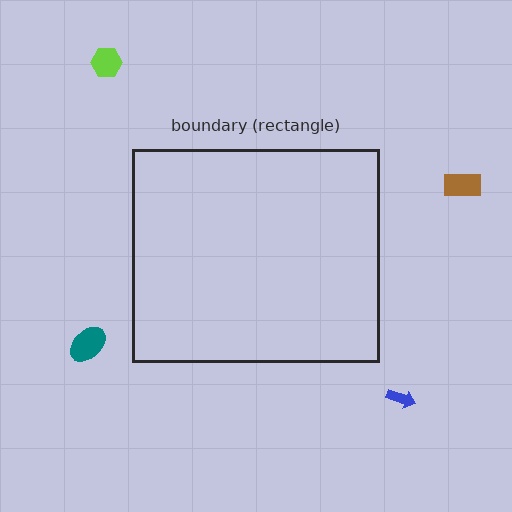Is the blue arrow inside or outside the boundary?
Outside.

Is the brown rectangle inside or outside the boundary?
Outside.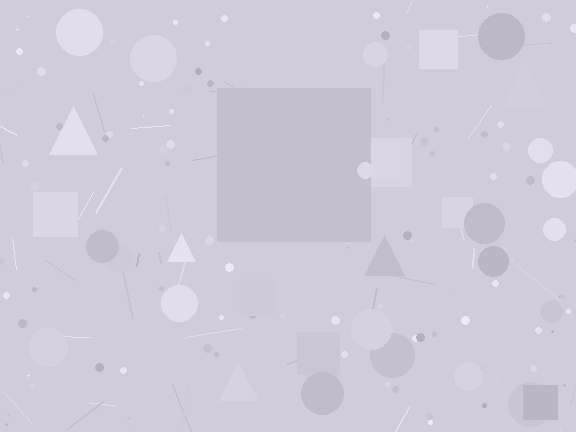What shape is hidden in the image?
A square is hidden in the image.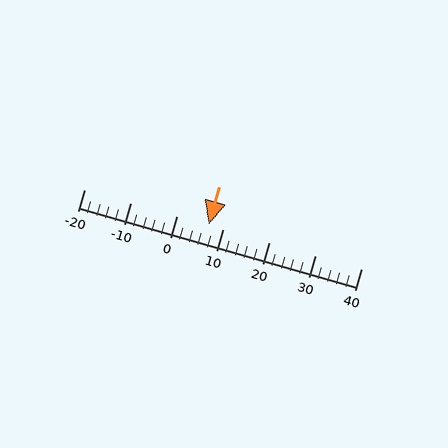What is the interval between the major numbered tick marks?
The major tick marks are spaced 10 units apart.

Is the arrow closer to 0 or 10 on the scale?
The arrow is closer to 10.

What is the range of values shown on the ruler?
The ruler shows values from -20 to 40.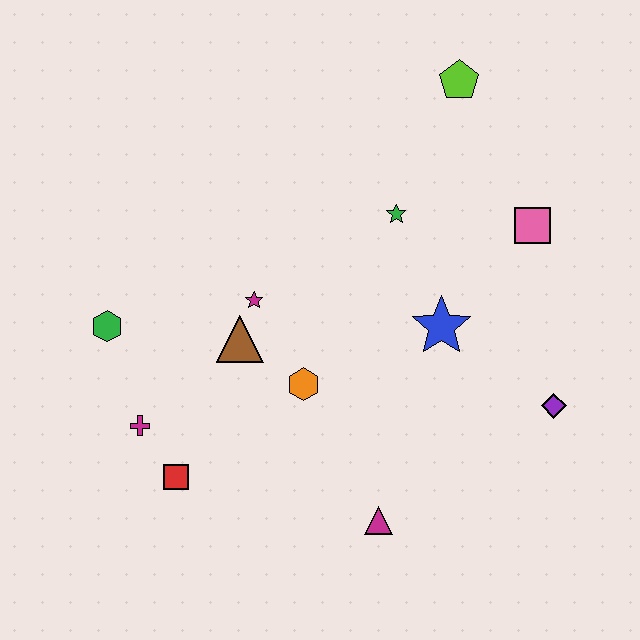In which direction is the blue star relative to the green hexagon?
The blue star is to the right of the green hexagon.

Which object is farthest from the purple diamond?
The green hexagon is farthest from the purple diamond.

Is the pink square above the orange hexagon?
Yes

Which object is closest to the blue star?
The green star is closest to the blue star.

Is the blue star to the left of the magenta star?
No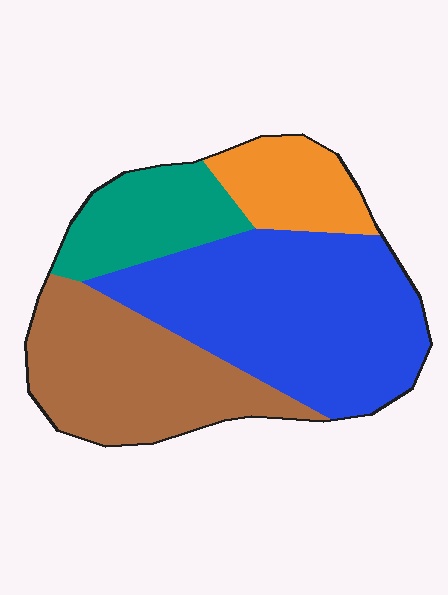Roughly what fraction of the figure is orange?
Orange takes up about one eighth (1/8) of the figure.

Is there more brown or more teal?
Brown.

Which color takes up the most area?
Blue, at roughly 45%.